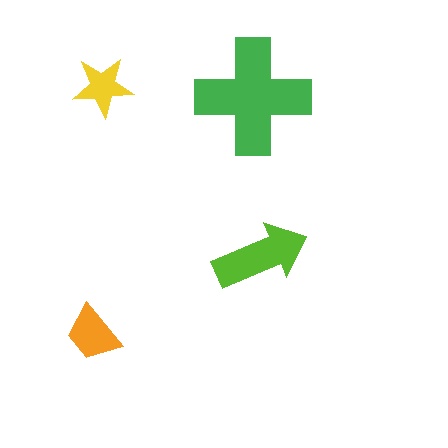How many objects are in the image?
There are 4 objects in the image.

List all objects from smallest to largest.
The yellow star, the orange trapezoid, the lime arrow, the green cross.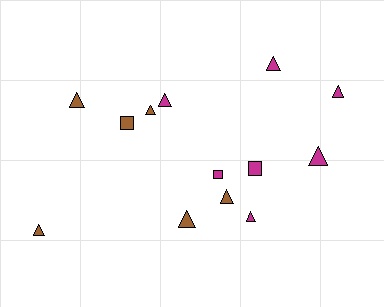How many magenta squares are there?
There are 2 magenta squares.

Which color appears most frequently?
Magenta, with 7 objects.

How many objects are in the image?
There are 13 objects.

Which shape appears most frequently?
Triangle, with 10 objects.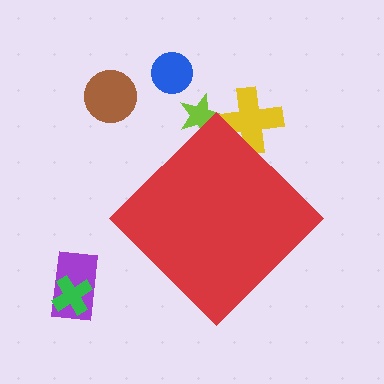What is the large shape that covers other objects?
A red diamond.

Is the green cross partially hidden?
No, the green cross is fully visible.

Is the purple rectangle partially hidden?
No, the purple rectangle is fully visible.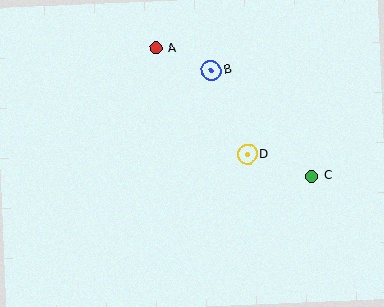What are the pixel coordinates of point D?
Point D is at (247, 154).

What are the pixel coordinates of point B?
Point B is at (212, 70).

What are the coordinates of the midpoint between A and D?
The midpoint between A and D is at (202, 101).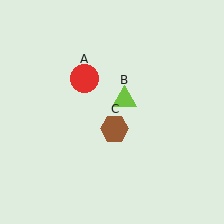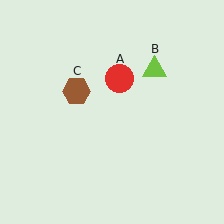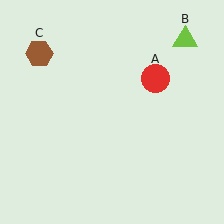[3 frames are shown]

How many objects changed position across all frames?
3 objects changed position: red circle (object A), lime triangle (object B), brown hexagon (object C).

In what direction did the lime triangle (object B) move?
The lime triangle (object B) moved up and to the right.